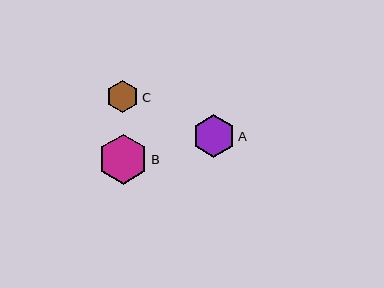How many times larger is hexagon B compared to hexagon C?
Hexagon B is approximately 1.5 times the size of hexagon C.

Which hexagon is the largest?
Hexagon B is the largest with a size of approximately 50 pixels.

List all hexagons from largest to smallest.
From largest to smallest: B, A, C.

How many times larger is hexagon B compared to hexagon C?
Hexagon B is approximately 1.5 times the size of hexagon C.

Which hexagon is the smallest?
Hexagon C is the smallest with a size of approximately 33 pixels.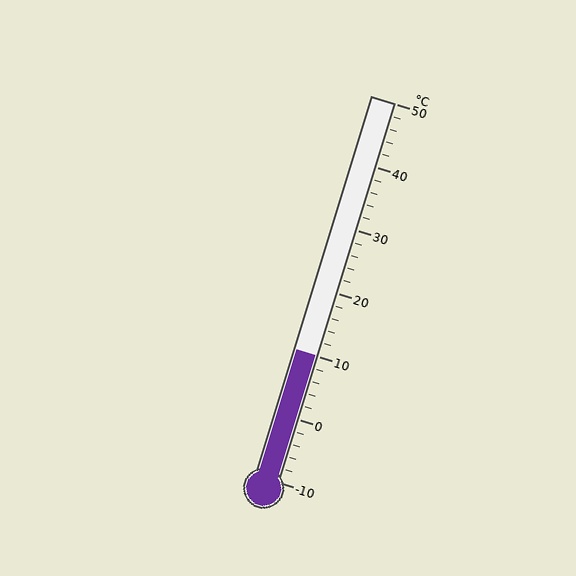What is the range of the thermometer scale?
The thermometer scale ranges from -10°C to 50°C.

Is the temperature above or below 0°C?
The temperature is above 0°C.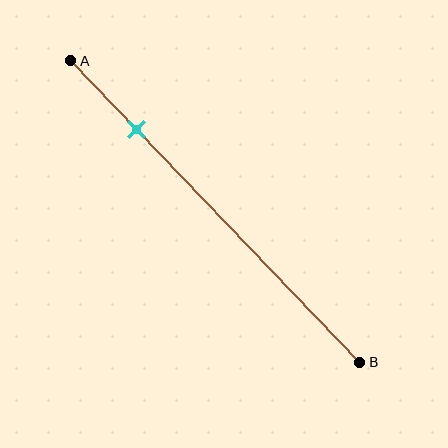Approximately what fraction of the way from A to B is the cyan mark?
The cyan mark is approximately 25% of the way from A to B.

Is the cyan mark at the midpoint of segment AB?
No, the mark is at about 25% from A, not at the 50% midpoint.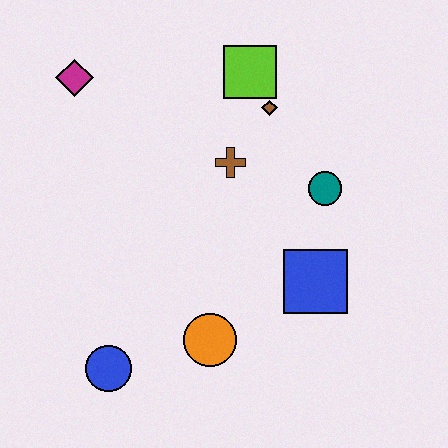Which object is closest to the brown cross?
The brown diamond is closest to the brown cross.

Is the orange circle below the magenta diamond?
Yes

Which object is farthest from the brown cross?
The blue circle is farthest from the brown cross.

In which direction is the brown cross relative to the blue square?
The brown cross is above the blue square.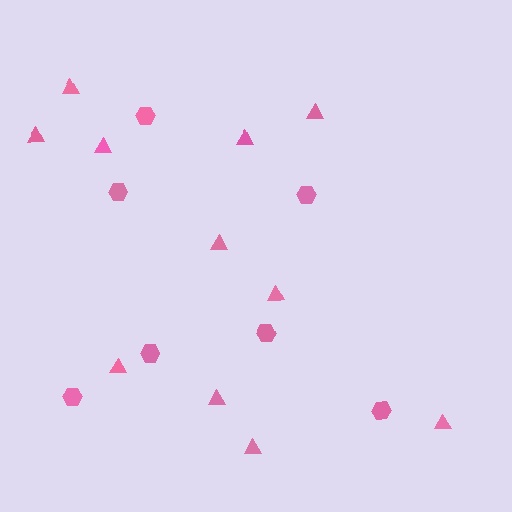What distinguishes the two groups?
There are 2 groups: one group of hexagons (7) and one group of triangles (11).